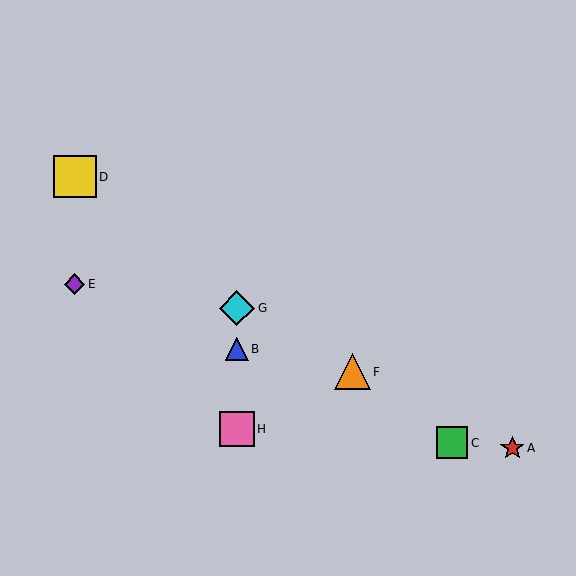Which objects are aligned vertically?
Objects B, G, H are aligned vertically.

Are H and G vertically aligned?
Yes, both are at x≈237.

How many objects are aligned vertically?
3 objects (B, G, H) are aligned vertically.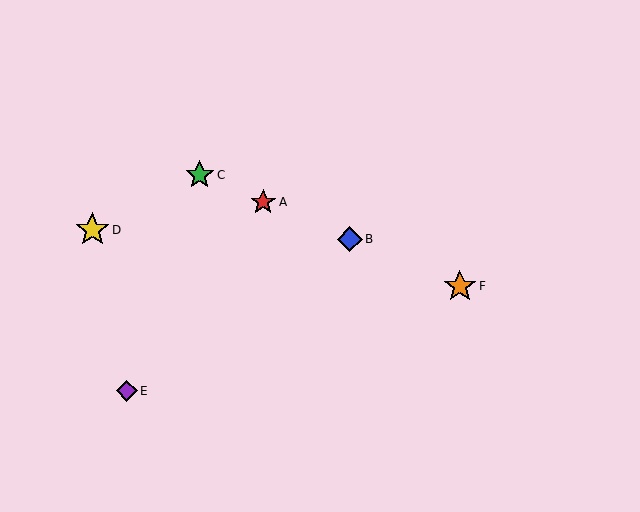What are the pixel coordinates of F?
Object F is at (460, 286).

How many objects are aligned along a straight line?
4 objects (A, B, C, F) are aligned along a straight line.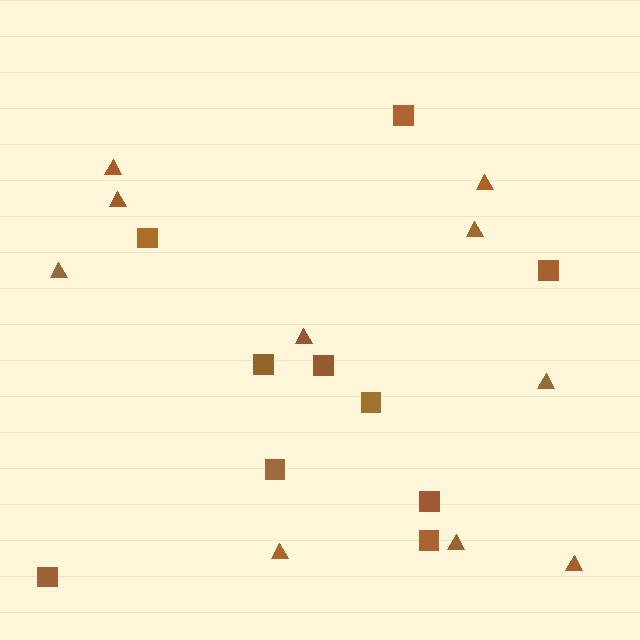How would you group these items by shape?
There are 2 groups: one group of squares (10) and one group of triangles (10).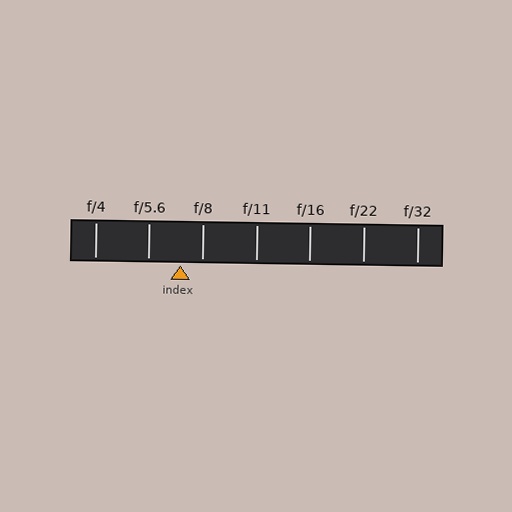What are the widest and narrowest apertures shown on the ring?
The widest aperture shown is f/4 and the narrowest is f/32.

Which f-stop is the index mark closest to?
The index mark is closest to f/8.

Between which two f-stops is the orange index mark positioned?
The index mark is between f/5.6 and f/8.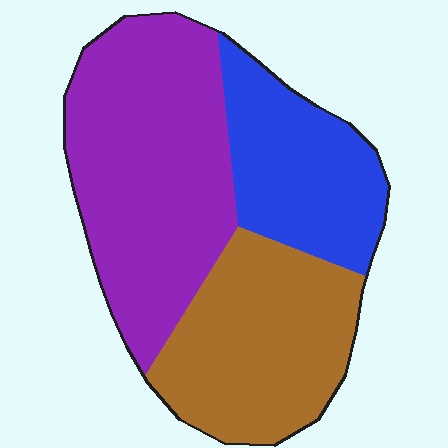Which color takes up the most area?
Purple, at roughly 45%.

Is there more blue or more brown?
Brown.